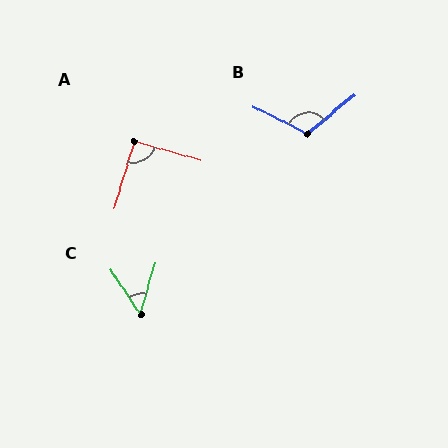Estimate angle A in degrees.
Approximately 90 degrees.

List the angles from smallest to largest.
C (49°), A (90°), B (114°).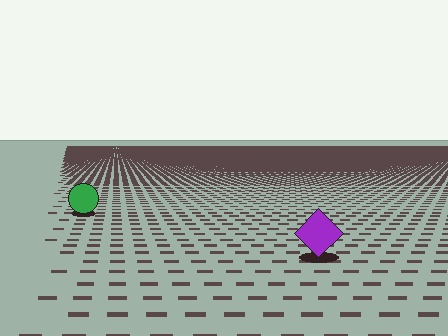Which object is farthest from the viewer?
The green circle is farthest from the viewer. It appears smaller and the ground texture around it is denser.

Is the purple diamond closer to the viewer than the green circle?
Yes. The purple diamond is closer — you can tell from the texture gradient: the ground texture is coarser near it.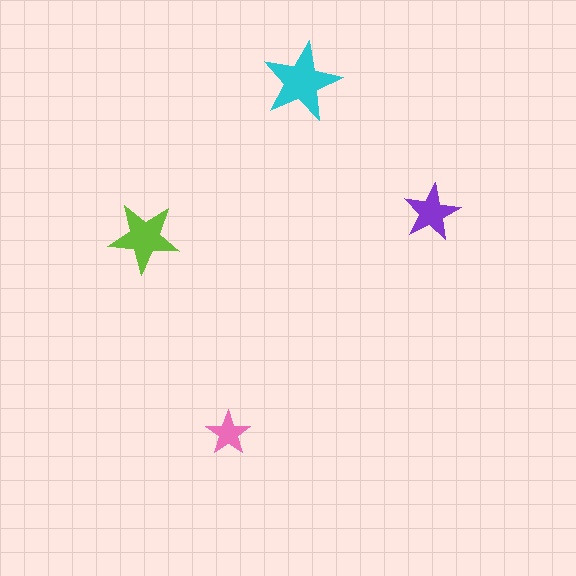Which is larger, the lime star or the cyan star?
The cyan one.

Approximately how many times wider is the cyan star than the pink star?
About 2 times wider.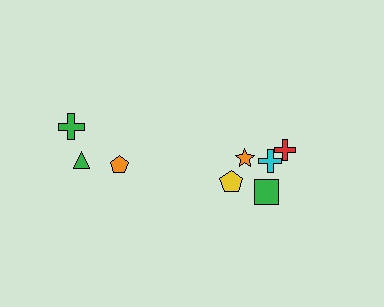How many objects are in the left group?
There are 3 objects.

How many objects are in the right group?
There are 5 objects.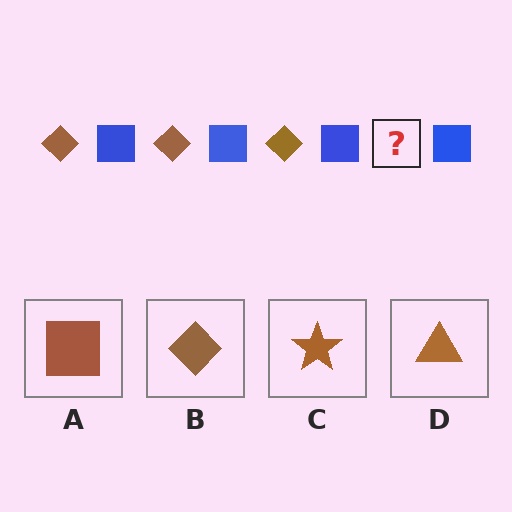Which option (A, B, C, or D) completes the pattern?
B.